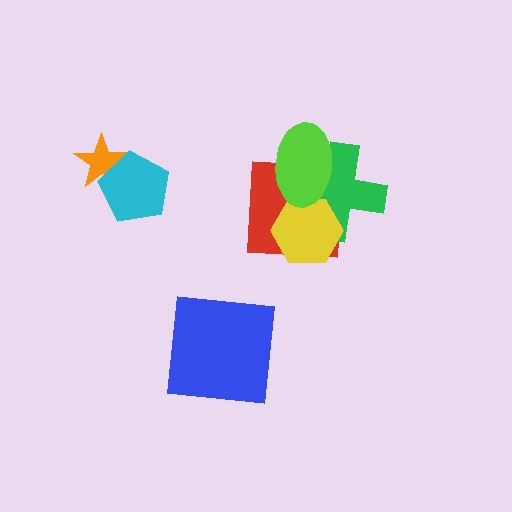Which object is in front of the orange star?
The cyan pentagon is in front of the orange star.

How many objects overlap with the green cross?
3 objects overlap with the green cross.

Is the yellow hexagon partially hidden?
Yes, it is partially covered by another shape.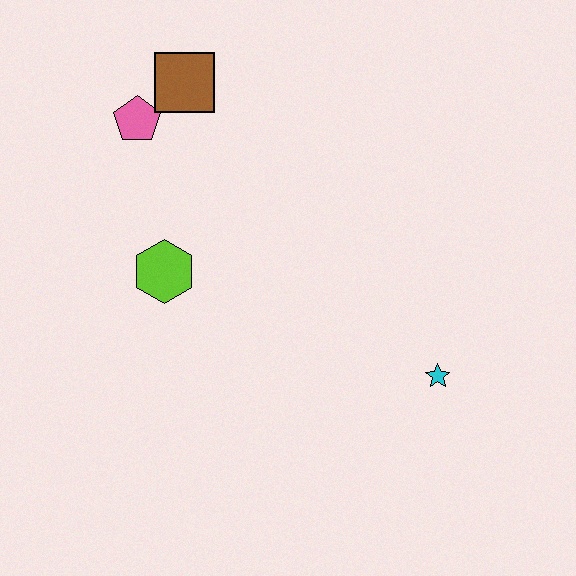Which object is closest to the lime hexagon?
The pink pentagon is closest to the lime hexagon.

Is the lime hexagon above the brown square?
No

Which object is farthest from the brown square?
The cyan star is farthest from the brown square.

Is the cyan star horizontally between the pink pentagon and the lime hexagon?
No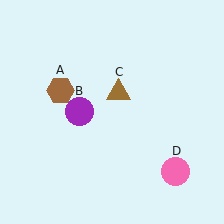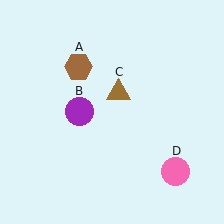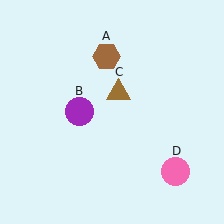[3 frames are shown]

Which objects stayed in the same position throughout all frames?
Purple circle (object B) and brown triangle (object C) and pink circle (object D) remained stationary.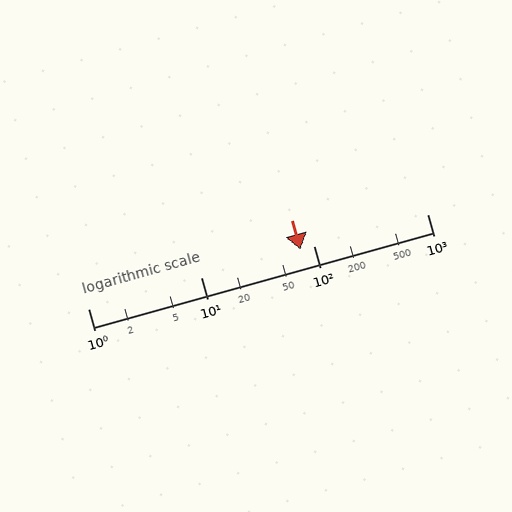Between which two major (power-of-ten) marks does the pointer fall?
The pointer is between 10 and 100.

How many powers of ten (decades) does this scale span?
The scale spans 3 decades, from 1 to 1000.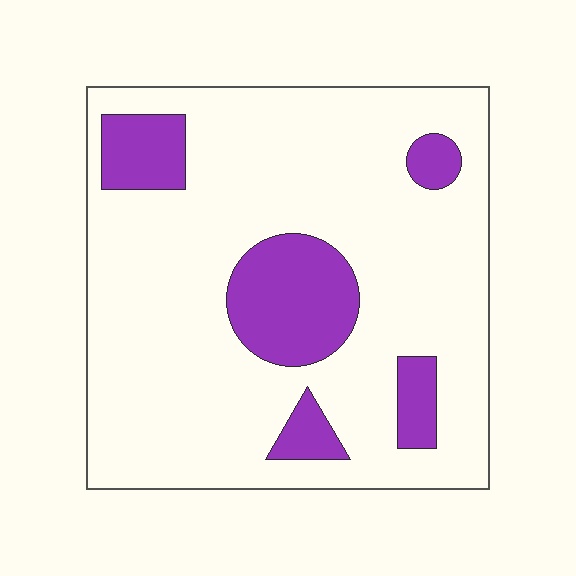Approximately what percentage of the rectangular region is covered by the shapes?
Approximately 20%.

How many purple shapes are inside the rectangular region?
5.